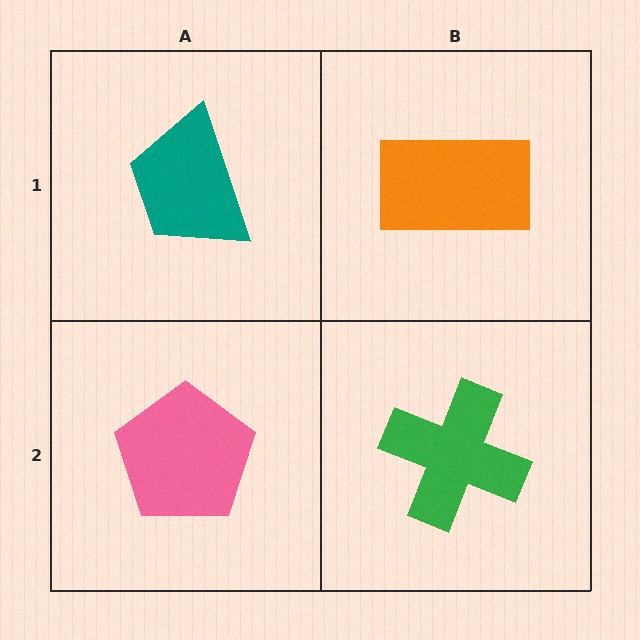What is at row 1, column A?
A teal trapezoid.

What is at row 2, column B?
A green cross.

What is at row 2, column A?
A pink pentagon.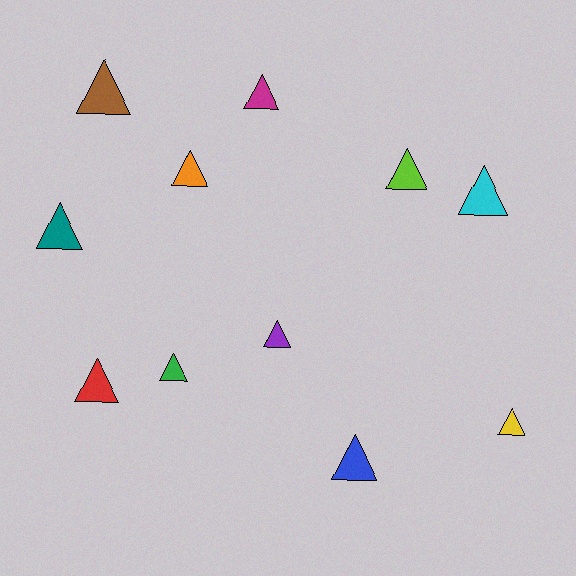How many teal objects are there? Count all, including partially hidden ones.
There is 1 teal object.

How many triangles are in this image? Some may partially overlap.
There are 11 triangles.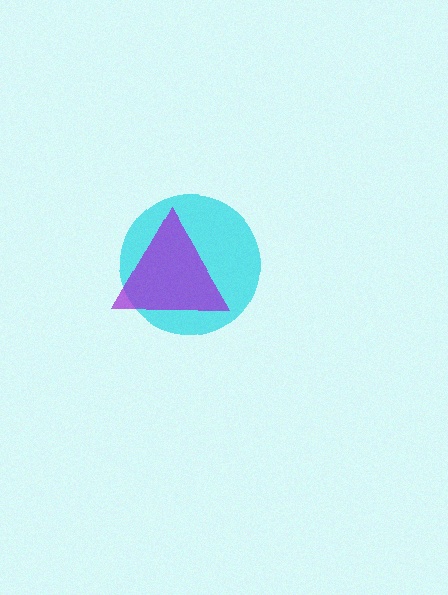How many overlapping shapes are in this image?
There are 2 overlapping shapes in the image.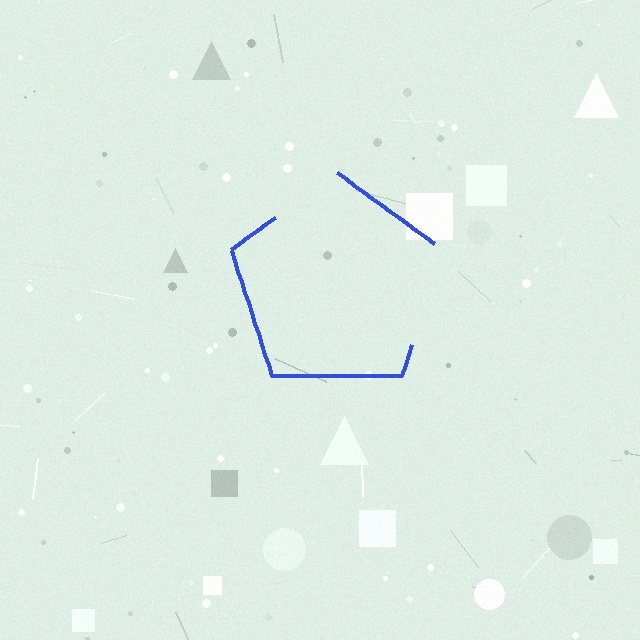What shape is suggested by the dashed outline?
The dashed outline suggests a pentagon.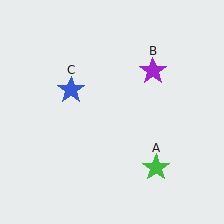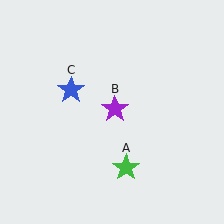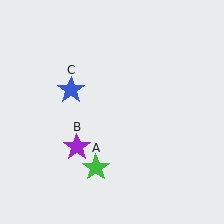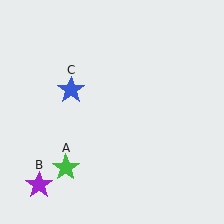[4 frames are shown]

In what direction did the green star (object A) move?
The green star (object A) moved left.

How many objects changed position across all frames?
2 objects changed position: green star (object A), purple star (object B).